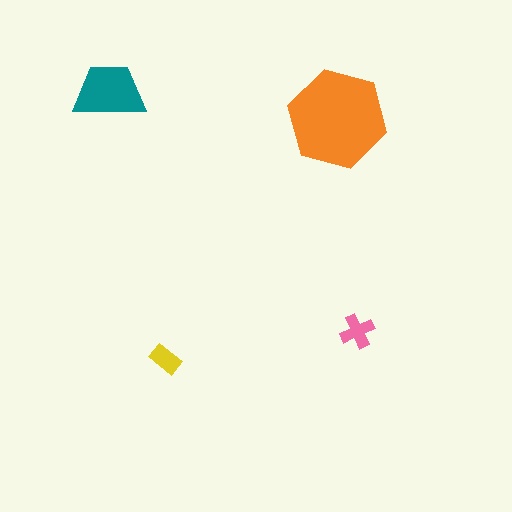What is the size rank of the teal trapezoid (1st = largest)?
2nd.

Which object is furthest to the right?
The pink cross is rightmost.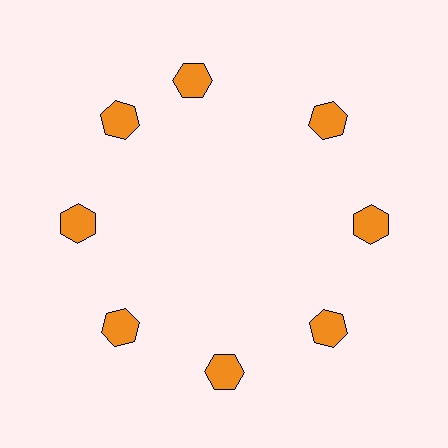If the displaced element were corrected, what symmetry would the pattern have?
It would have 8-fold rotational symmetry — the pattern would map onto itself every 45 degrees.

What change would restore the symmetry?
The symmetry would be restored by rotating it back into even spacing with its neighbors so that all 8 hexagons sit at equal angles and equal distance from the center.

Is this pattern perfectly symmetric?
No. The 8 orange hexagons are arranged in a ring, but one element near the 12 o'clock position is rotated out of alignment along the ring, breaking the 8-fold rotational symmetry.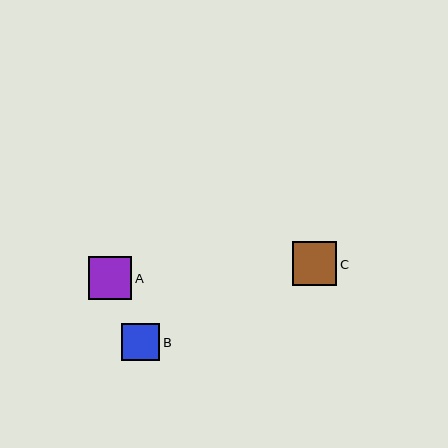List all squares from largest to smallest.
From largest to smallest: C, A, B.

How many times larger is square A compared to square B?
Square A is approximately 1.2 times the size of square B.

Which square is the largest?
Square C is the largest with a size of approximately 44 pixels.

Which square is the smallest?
Square B is the smallest with a size of approximately 38 pixels.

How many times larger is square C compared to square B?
Square C is approximately 1.2 times the size of square B.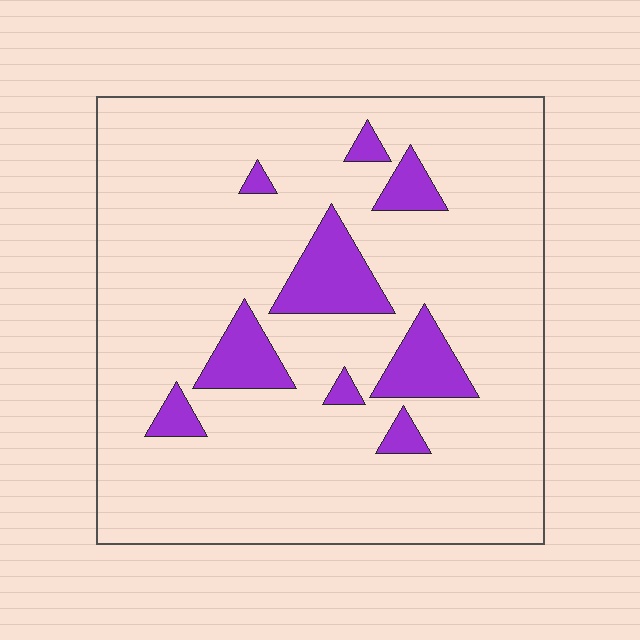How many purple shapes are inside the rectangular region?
9.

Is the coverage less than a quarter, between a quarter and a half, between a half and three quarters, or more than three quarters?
Less than a quarter.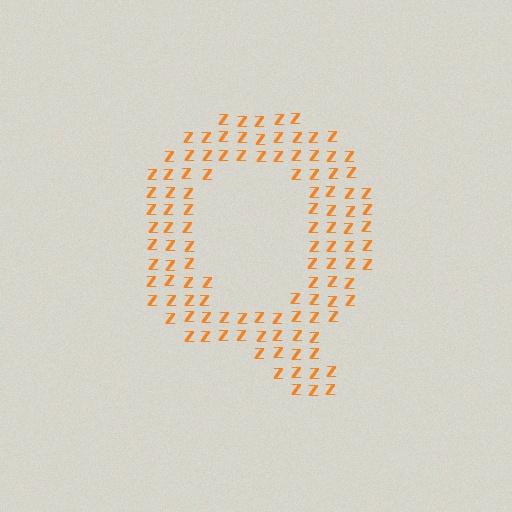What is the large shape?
The large shape is the letter Q.